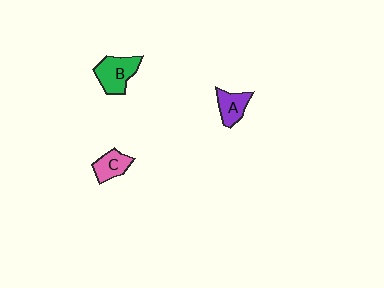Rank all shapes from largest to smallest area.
From largest to smallest: B (green), A (purple), C (pink).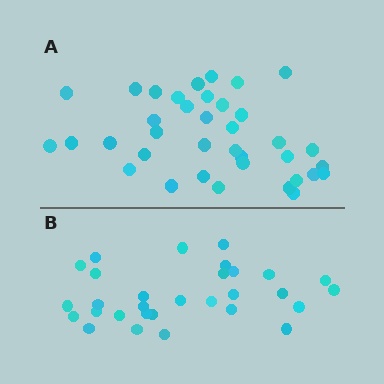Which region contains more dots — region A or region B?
Region A (the top region) has more dots.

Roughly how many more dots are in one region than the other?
Region A has roughly 8 or so more dots than region B.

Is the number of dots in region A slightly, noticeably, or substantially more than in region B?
Region A has only slightly more — the two regions are fairly close. The ratio is roughly 1.2 to 1.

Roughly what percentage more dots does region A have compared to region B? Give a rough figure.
About 25% more.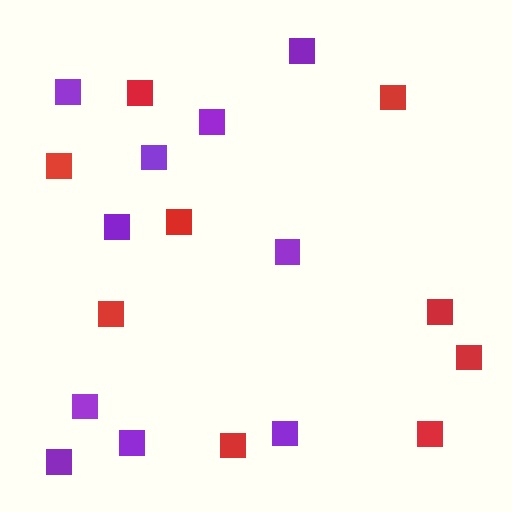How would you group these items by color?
There are 2 groups: one group of red squares (9) and one group of purple squares (10).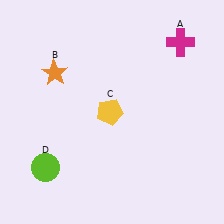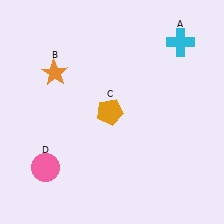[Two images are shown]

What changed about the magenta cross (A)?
In Image 1, A is magenta. In Image 2, it changed to cyan.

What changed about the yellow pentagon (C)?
In Image 1, C is yellow. In Image 2, it changed to orange.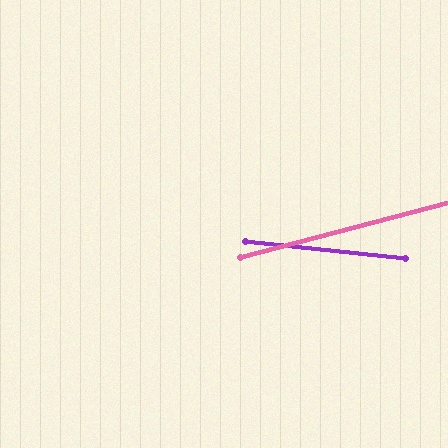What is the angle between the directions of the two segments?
Approximately 21 degrees.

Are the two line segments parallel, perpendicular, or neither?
Neither parallel nor perpendicular — they differ by about 21°.